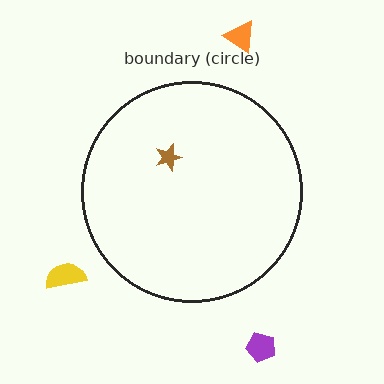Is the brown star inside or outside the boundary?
Inside.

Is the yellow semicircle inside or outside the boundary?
Outside.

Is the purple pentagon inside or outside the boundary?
Outside.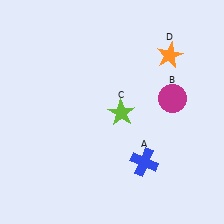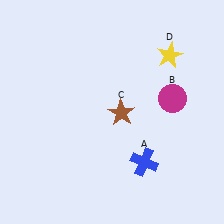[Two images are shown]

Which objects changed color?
C changed from lime to brown. D changed from orange to yellow.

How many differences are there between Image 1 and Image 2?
There are 2 differences between the two images.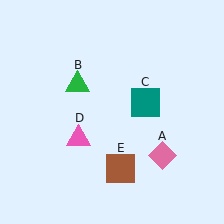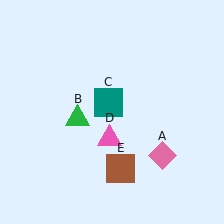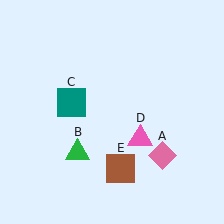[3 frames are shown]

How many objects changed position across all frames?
3 objects changed position: green triangle (object B), teal square (object C), pink triangle (object D).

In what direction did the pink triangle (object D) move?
The pink triangle (object D) moved right.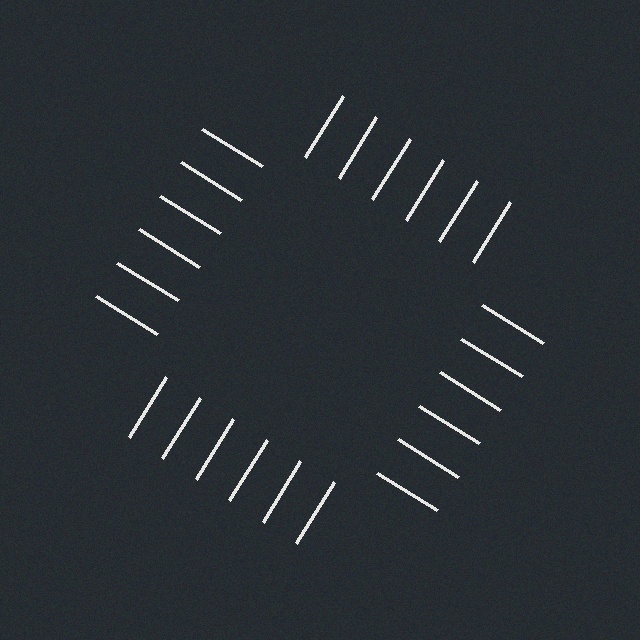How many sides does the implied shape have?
4 sides — the line-ends trace a square.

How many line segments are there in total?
24 — 6 along each of the 4 edges.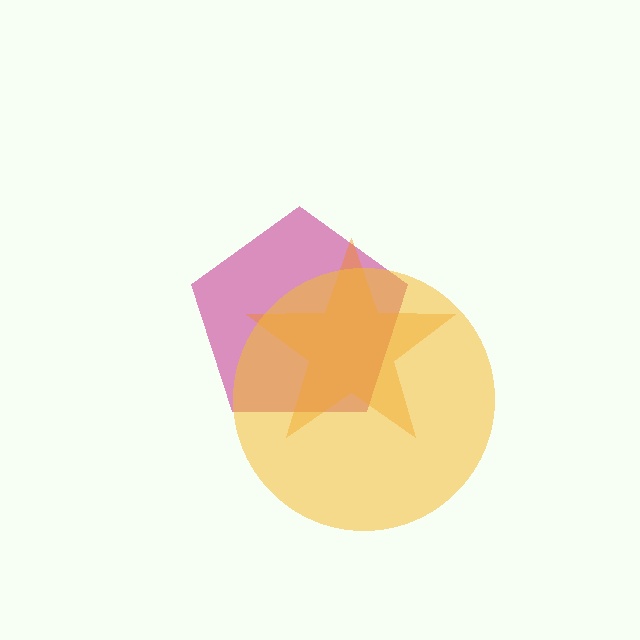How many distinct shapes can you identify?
There are 3 distinct shapes: a magenta pentagon, an orange star, a yellow circle.